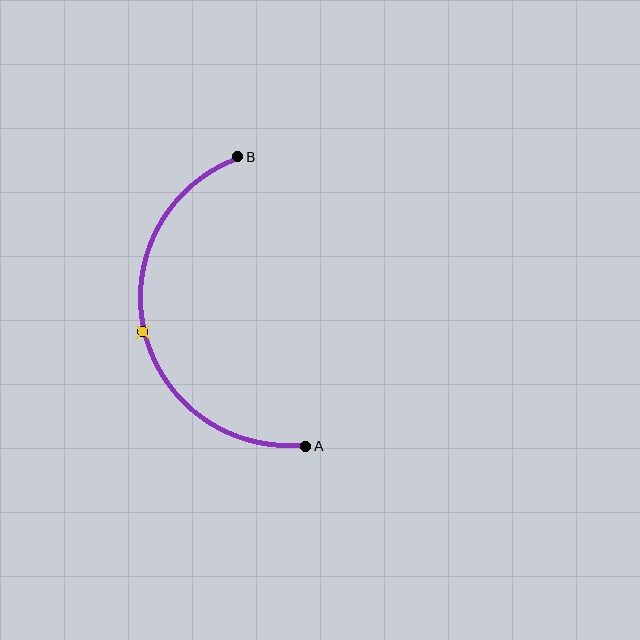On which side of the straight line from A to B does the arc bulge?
The arc bulges to the left of the straight line connecting A and B.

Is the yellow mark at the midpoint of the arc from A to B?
Yes. The yellow mark lies on the arc at equal arc-length from both A and B — it is the arc midpoint.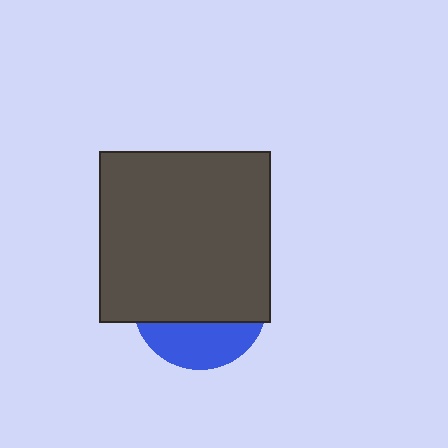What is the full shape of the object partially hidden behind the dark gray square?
The partially hidden object is a blue circle.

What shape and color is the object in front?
The object in front is a dark gray square.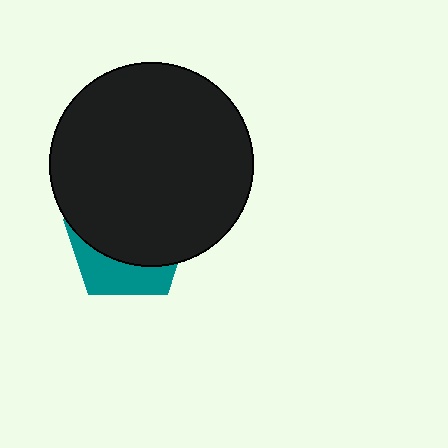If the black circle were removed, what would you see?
You would see the complete teal pentagon.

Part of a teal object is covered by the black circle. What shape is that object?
It is a pentagon.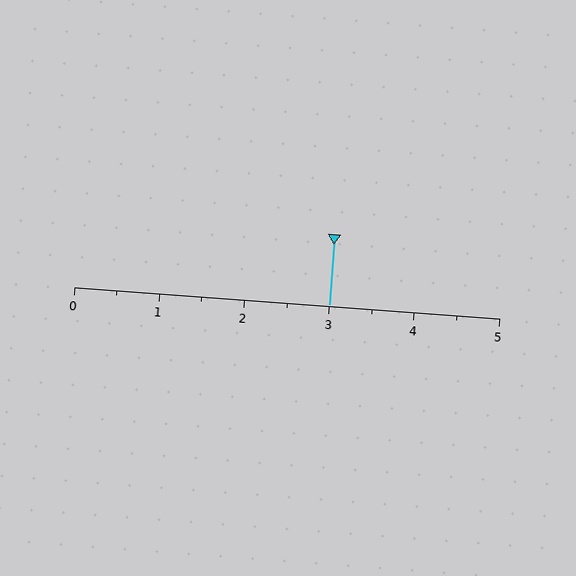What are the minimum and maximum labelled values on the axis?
The axis runs from 0 to 5.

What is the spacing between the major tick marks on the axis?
The major ticks are spaced 1 apart.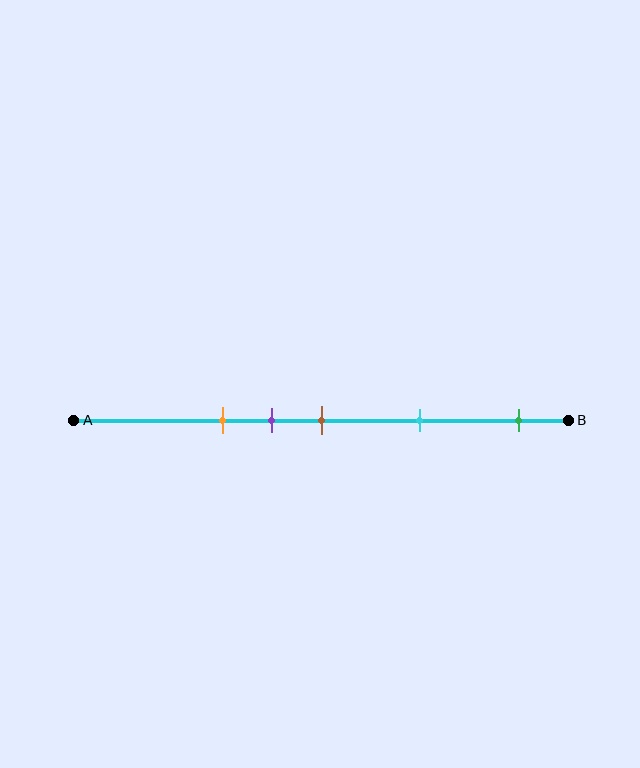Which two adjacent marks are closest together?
The purple and brown marks are the closest adjacent pair.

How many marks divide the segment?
There are 5 marks dividing the segment.